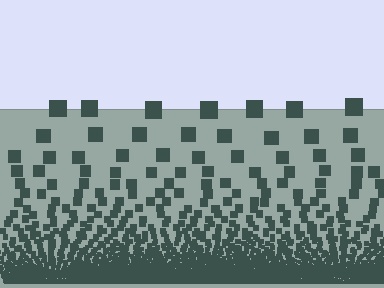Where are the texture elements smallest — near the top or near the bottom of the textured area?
Near the bottom.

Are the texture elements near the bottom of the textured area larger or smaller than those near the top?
Smaller. The gradient is inverted — elements near the bottom are smaller and denser.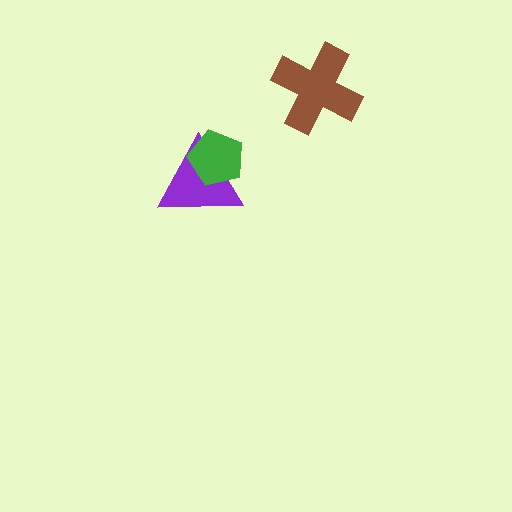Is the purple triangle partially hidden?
Yes, it is partially covered by another shape.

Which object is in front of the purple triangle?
The green pentagon is in front of the purple triangle.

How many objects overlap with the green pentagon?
1 object overlaps with the green pentagon.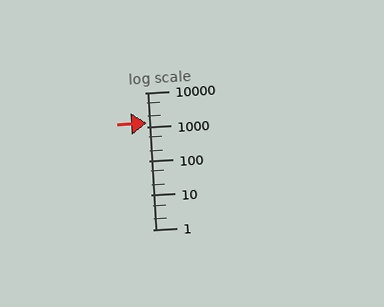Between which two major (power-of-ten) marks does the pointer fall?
The pointer is between 1000 and 10000.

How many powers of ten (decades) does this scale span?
The scale spans 4 decades, from 1 to 10000.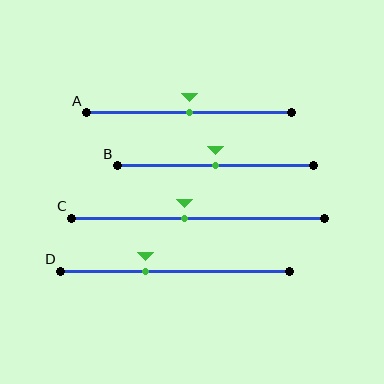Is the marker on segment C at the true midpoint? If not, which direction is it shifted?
No, the marker on segment C is shifted to the left by about 5% of the segment length.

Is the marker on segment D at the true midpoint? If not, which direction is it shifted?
No, the marker on segment D is shifted to the left by about 13% of the segment length.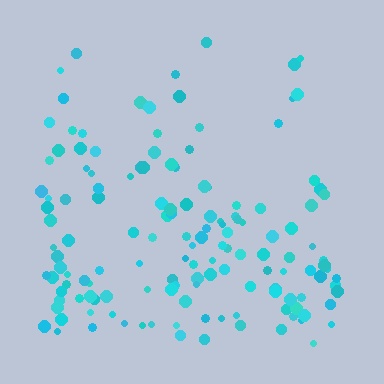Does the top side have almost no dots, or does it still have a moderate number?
Still a moderate number, just noticeably fewer than the bottom.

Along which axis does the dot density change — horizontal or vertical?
Vertical.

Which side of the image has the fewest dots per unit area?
The top.